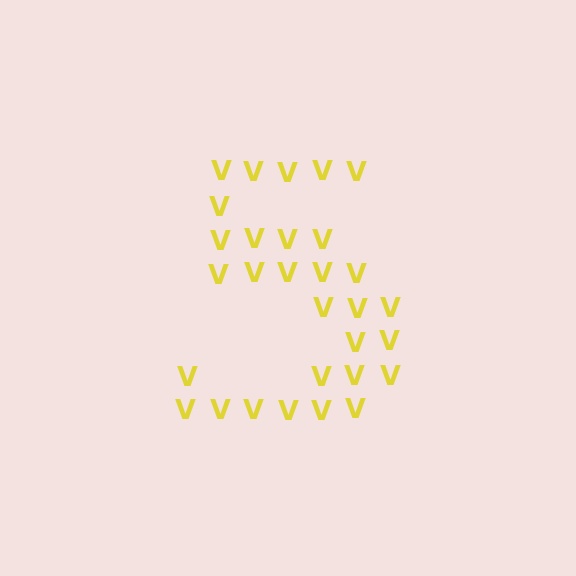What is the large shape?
The large shape is the digit 5.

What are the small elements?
The small elements are letter V's.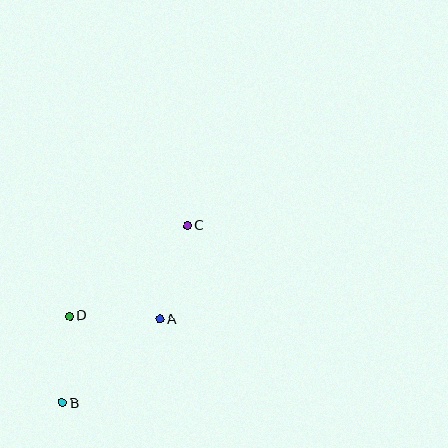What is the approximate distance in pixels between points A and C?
The distance between A and C is approximately 98 pixels.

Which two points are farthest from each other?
Points B and C are farthest from each other.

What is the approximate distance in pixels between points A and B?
The distance between A and B is approximately 128 pixels.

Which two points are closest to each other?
Points B and D are closest to each other.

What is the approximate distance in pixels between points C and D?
The distance between C and D is approximately 148 pixels.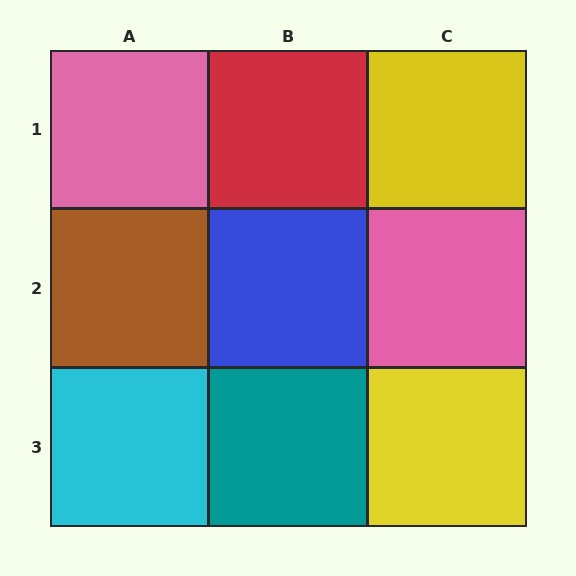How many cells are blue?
1 cell is blue.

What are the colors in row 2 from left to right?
Brown, blue, pink.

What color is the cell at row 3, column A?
Cyan.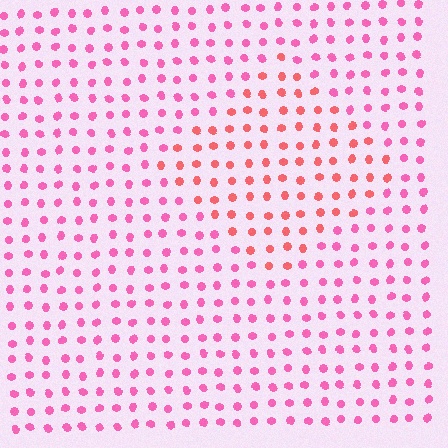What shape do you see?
I see a diamond.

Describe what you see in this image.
The image is filled with small pink elements in a uniform arrangement. A diamond-shaped region is visible where the elements are tinted to a slightly different hue, forming a subtle color boundary.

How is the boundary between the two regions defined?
The boundary is defined purely by a slight shift in hue (about 31 degrees). Spacing, size, and orientation are identical on both sides.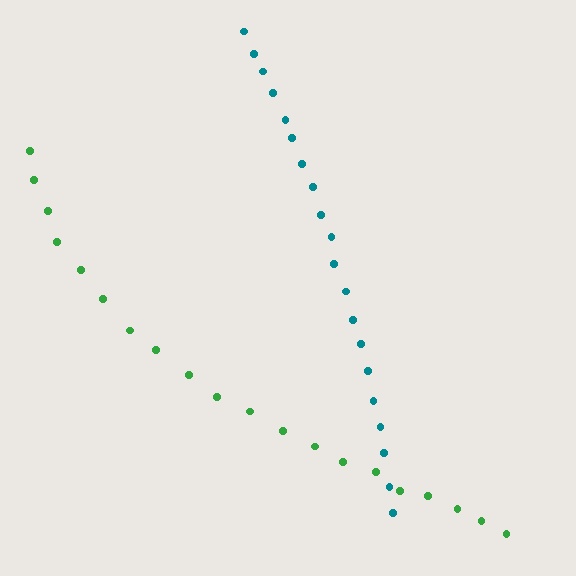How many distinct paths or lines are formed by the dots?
There are 2 distinct paths.